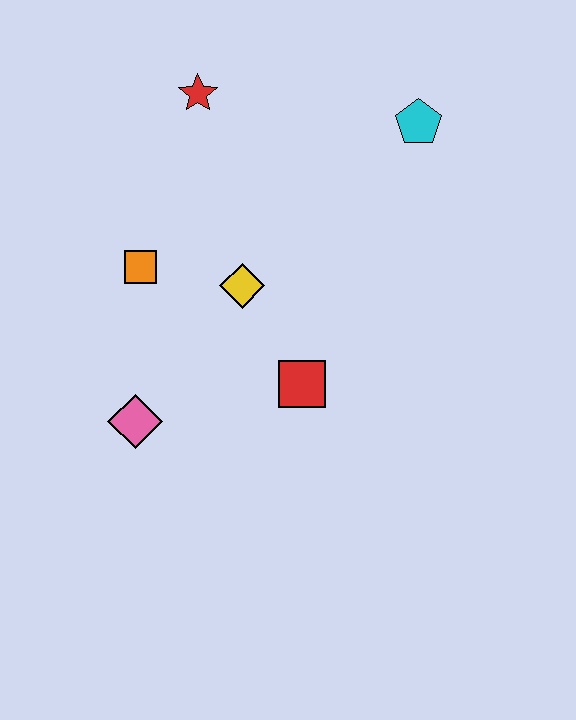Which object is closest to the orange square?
The yellow diamond is closest to the orange square.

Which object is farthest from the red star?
The pink diamond is farthest from the red star.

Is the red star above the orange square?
Yes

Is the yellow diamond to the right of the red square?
No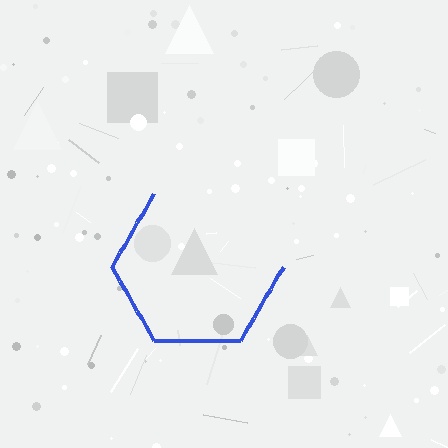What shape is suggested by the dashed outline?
The dashed outline suggests a hexagon.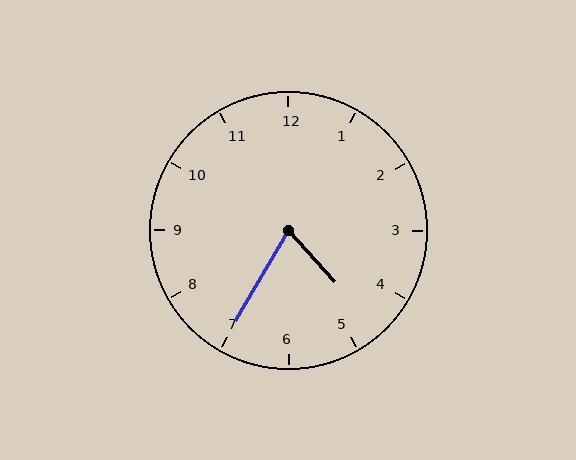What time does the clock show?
4:35.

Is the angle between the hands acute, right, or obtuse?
It is acute.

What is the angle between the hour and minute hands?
Approximately 72 degrees.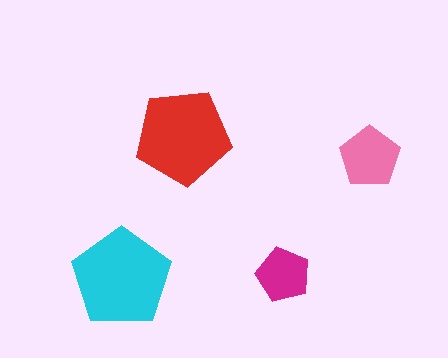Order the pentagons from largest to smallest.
the cyan one, the red one, the pink one, the magenta one.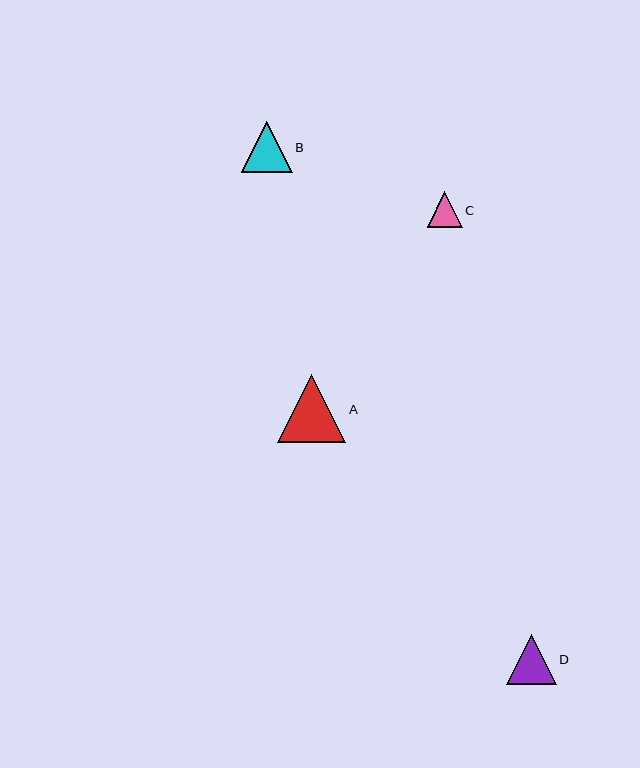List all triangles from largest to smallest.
From largest to smallest: A, B, D, C.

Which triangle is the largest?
Triangle A is the largest with a size of approximately 68 pixels.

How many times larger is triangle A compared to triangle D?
Triangle A is approximately 1.4 times the size of triangle D.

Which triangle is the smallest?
Triangle C is the smallest with a size of approximately 35 pixels.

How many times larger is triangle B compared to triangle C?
Triangle B is approximately 1.5 times the size of triangle C.